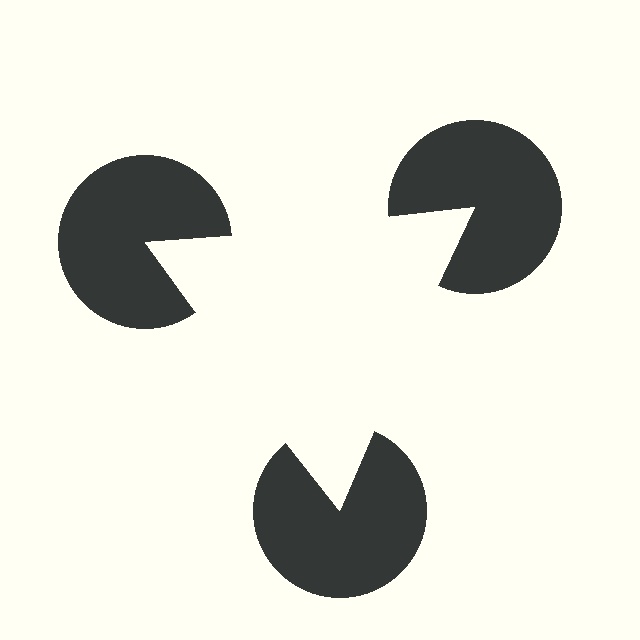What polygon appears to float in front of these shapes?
An illusory triangle — its edges are inferred from the aligned wedge cuts in the pac-man discs, not physically drawn.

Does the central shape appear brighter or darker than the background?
It typically appears slightly brighter than the background, even though no actual brightness change is drawn.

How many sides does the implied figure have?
3 sides.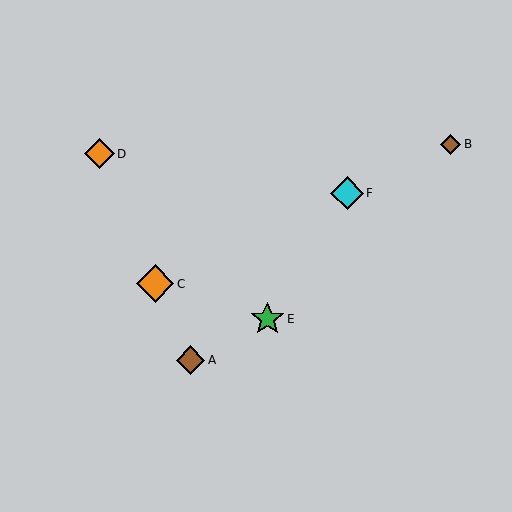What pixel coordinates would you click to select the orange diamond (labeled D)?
Click at (99, 154) to select the orange diamond D.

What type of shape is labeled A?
Shape A is a brown diamond.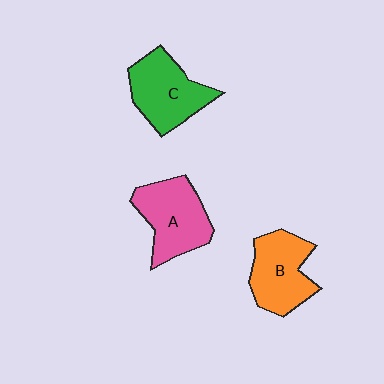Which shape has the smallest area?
Shape B (orange).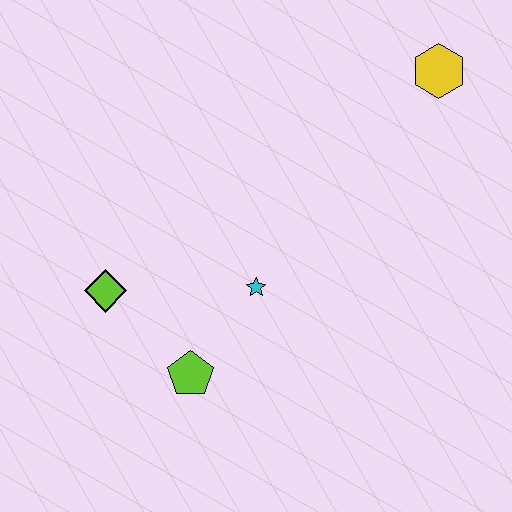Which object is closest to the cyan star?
The lime pentagon is closest to the cyan star.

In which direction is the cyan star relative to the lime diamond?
The cyan star is to the right of the lime diamond.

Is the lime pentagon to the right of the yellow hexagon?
No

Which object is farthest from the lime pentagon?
The yellow hexagon is farthest from the lime pentagon.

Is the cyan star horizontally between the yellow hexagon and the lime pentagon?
Yes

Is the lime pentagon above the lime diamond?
No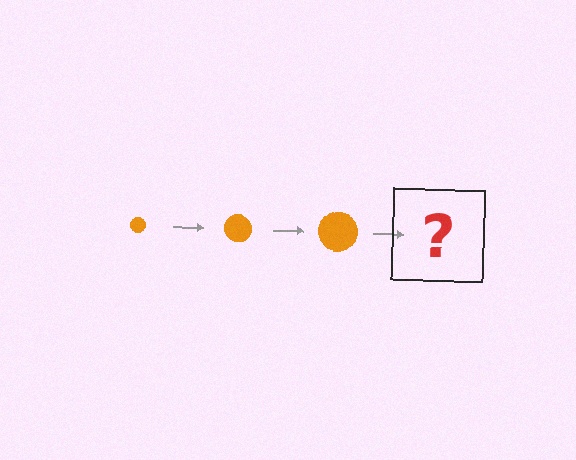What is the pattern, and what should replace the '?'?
The pattern is that the circle gets progressively larger each step. The '?' should be an orange circle, larger than the previous one.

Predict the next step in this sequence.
The next step is an orange circle, larger than the previous one.